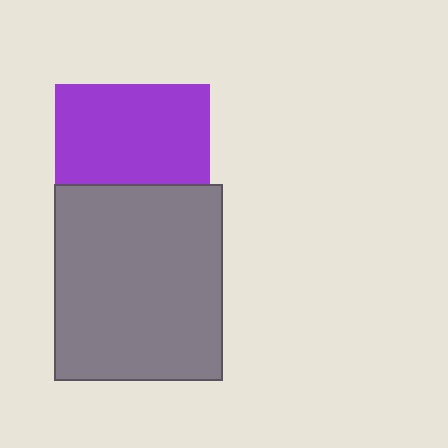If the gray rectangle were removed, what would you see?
You would see the complete purple square.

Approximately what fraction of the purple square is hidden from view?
Roughly 36% of the purple square is hidden behind the gray rectangle.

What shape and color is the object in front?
The object in front is a gray rectangle.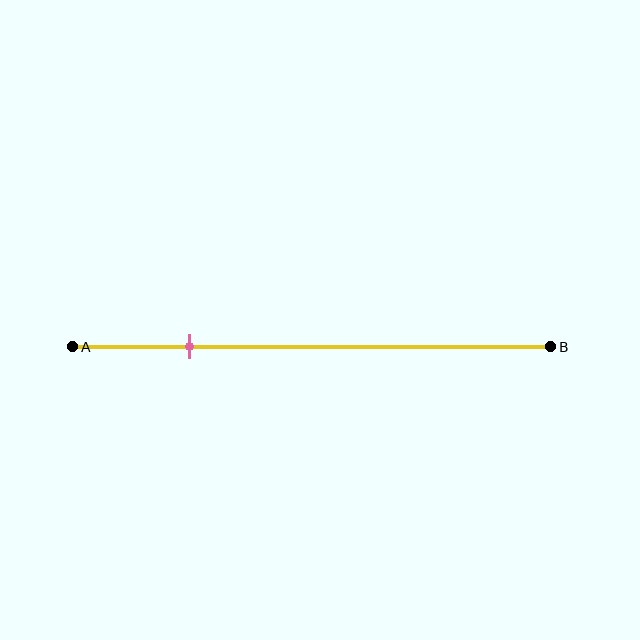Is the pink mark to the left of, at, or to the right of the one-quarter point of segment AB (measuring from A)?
The pink mark is approximately at the one-quarter point of segment AB.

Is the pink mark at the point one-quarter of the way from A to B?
Yes, the mark is approximately at the one-quarter point.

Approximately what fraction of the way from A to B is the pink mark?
The pink mark is approximately 25% of the way from A to B.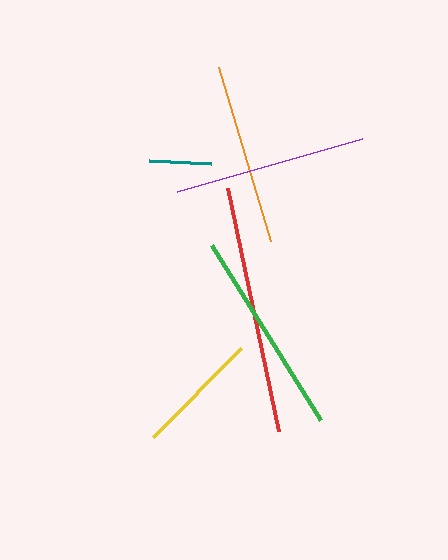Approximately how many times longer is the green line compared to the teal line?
The green line is approximately 3.3 times the length of the teal line.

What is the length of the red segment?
The red segment is approximately 249 pixels long.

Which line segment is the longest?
The red line is the longest at approximately 249 pixels.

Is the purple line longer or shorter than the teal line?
The purple line is longer than the teal line.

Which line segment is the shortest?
The teal line is the shortest at approximately 62 pixels.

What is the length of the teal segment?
The teal segment is approximately 62 pixels long.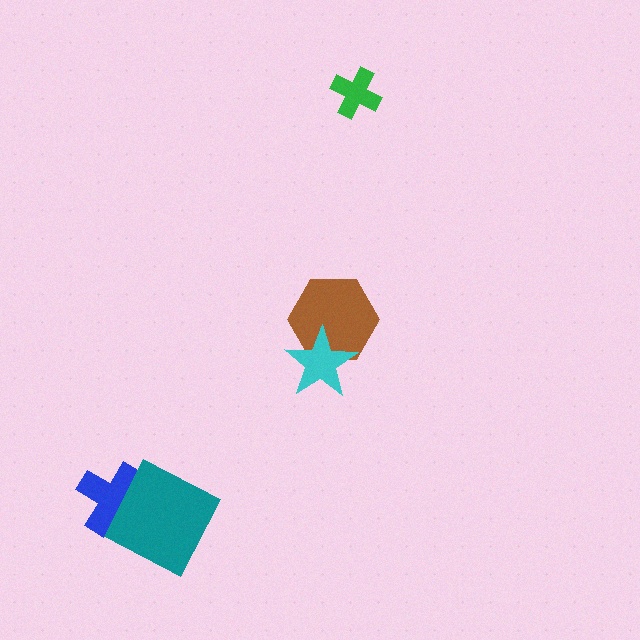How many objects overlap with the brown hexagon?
1 object overlaps with the brown hexagon.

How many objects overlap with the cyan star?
1 object overlaps with the cyan star.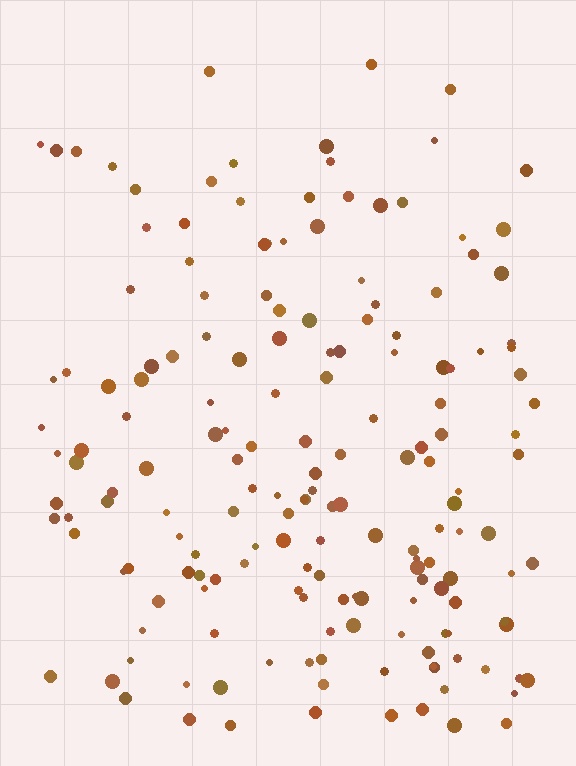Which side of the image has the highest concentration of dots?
The bottom.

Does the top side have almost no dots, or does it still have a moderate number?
Still a moderate number, just noticeably fewer than the bottom.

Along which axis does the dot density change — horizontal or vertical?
Vertical.